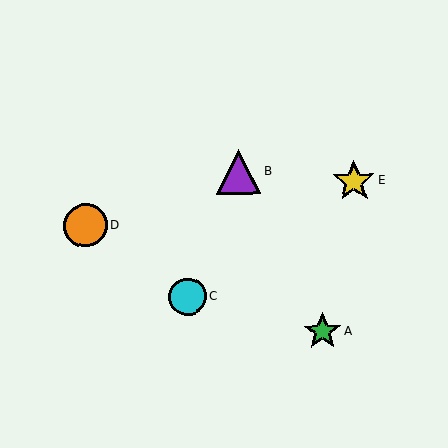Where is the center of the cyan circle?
The center of the cyan circle is at (188, 297).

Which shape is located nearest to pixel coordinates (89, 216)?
The orange circle (labeled D) at (85, 225) is nearest to that location.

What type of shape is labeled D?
Shape D is an orange circle.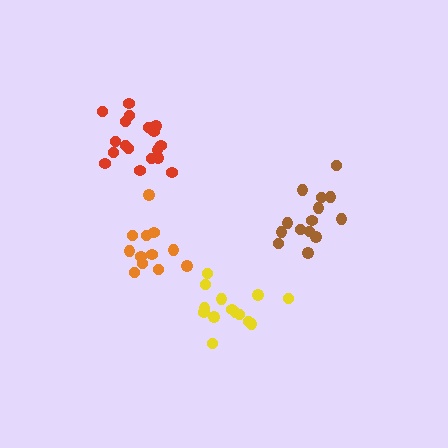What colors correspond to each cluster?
The clusters are colored: red, brown, orange, yellow.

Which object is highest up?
The red cluster is topmost.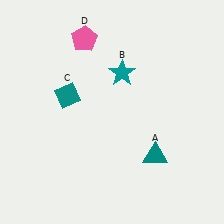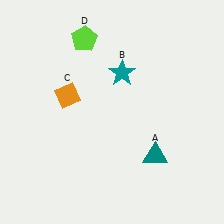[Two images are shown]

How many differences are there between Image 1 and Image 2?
There are 2 differences between the two images.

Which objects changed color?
C changed from teal to orange. D changed from pink to lime.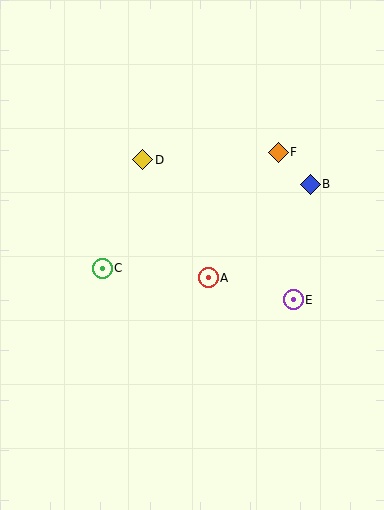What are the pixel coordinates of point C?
Point C is at (102, 268).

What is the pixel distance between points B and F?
The distance between B and F is 45 pixels.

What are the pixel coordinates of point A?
Point A is at (208, 278).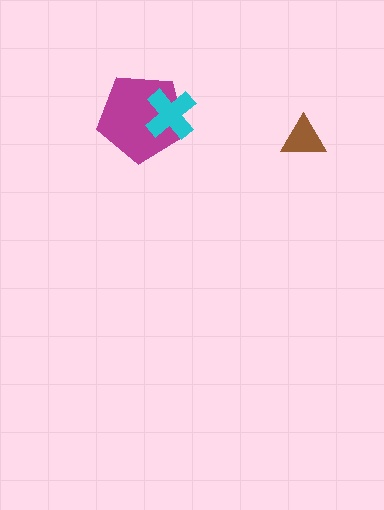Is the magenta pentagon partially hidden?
Yes, it is partially covered by another shape.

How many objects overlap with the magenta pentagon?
1 object overlaps with the magenta pentagon.